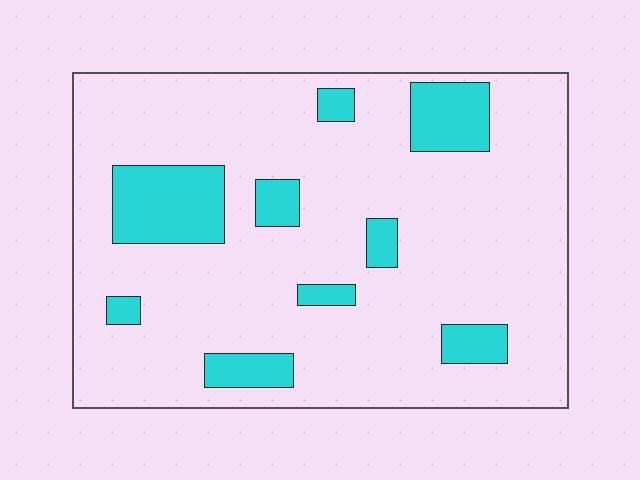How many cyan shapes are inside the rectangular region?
9.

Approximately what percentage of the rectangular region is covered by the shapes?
Approximately 15%.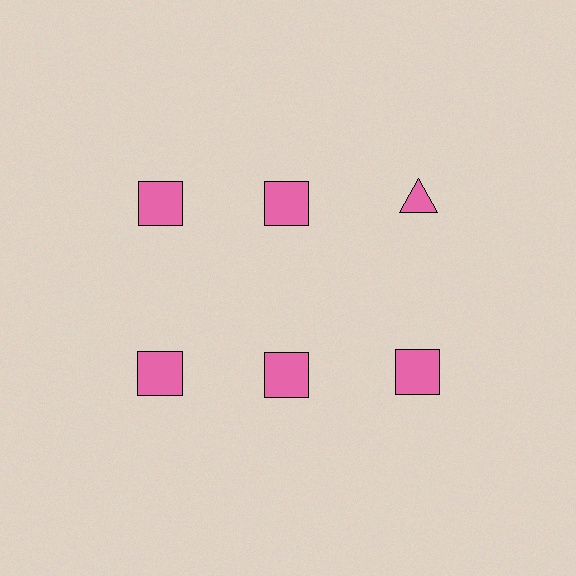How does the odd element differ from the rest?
It has a different shape: triangle instead of square.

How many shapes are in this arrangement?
There are 6 shapes arranged in a grid pattern.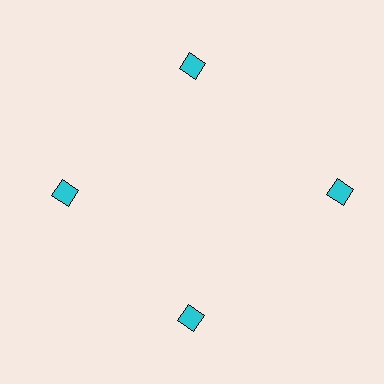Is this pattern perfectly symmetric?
No. The 4 cyan diamonds are arranged in a ring, but one element near the 3 o'clock position is pushed outward from the center, breaking the 4-fold rotational symmetry.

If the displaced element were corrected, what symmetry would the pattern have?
It would have 4-fold rotational symmetry — the pattern would map onto itself every 90 degrees.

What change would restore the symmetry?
The symmetry would be restored by moving it inward, back onto the ring so that all 4 diamonds sit at equal angles and equal distance from the center.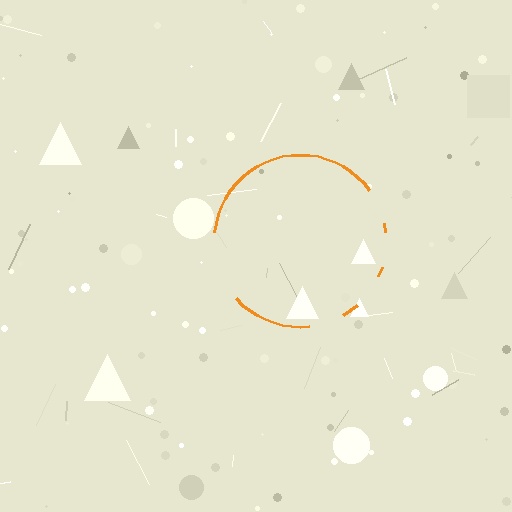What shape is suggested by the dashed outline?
The dashed outline suggests a circle.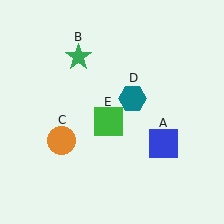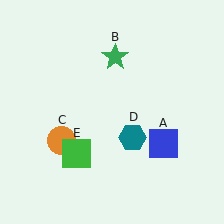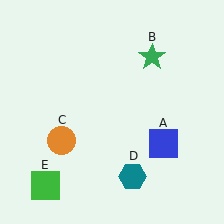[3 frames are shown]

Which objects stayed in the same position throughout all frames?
Blue square (object A) and orange circle (object C) remained stationary.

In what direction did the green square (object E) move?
The green square (object E) moved down and to the left.